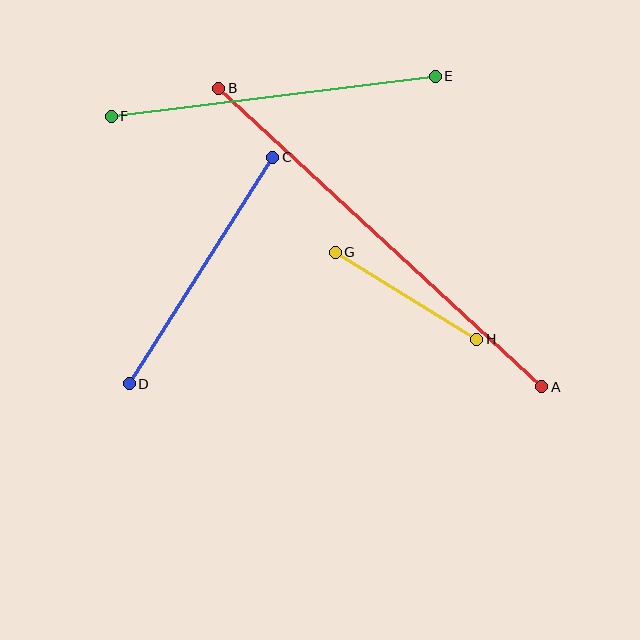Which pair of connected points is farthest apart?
Points A and B are farthest apart.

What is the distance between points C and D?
The distance is approximately 268 pixels.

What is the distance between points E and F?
The distance is approximately 326 pixels.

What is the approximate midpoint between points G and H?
The midpoint is at approximately (406, 296) pixels.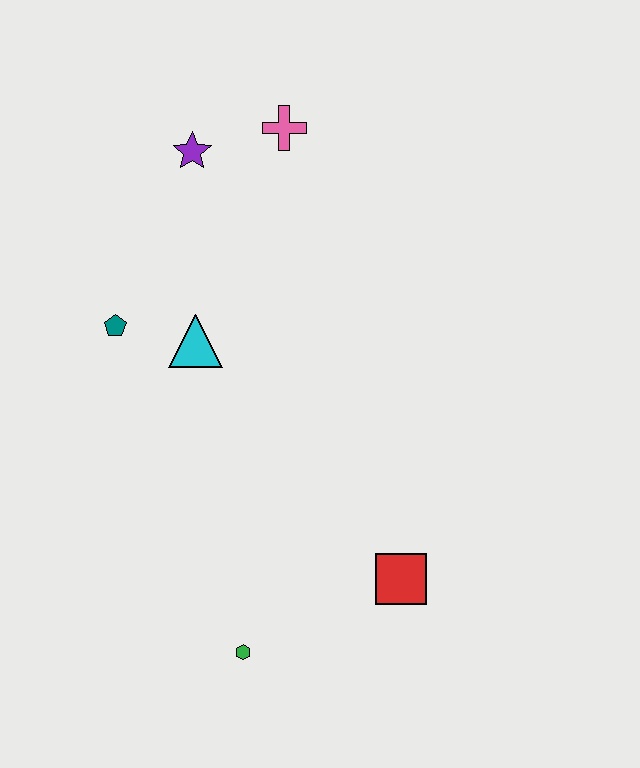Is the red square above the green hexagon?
Yes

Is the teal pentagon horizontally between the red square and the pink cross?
No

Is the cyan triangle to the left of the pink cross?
Yes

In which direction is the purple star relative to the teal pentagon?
The purple star is above the teal pentagon.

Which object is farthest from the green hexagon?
The pink cross is farthest from the green hexagon.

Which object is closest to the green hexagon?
The red square is closest to the green hexagon.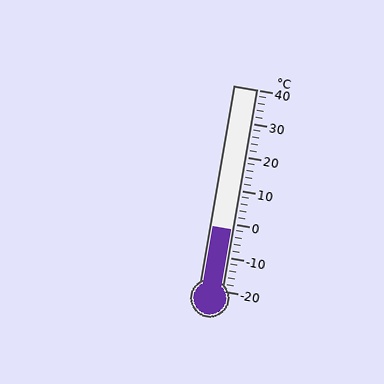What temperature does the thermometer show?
The thermometer shows approximately -2°C.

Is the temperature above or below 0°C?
The temperature is below 0°C.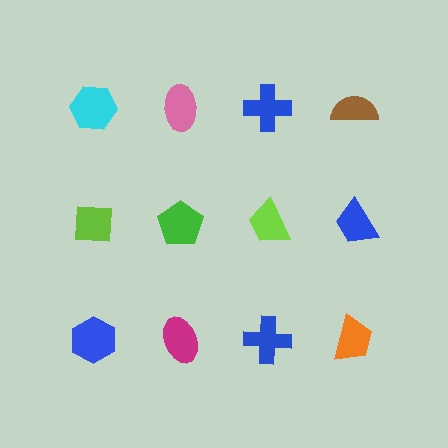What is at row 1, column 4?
A brown semicircle.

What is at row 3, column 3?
A blue cross.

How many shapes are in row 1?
4 shapes.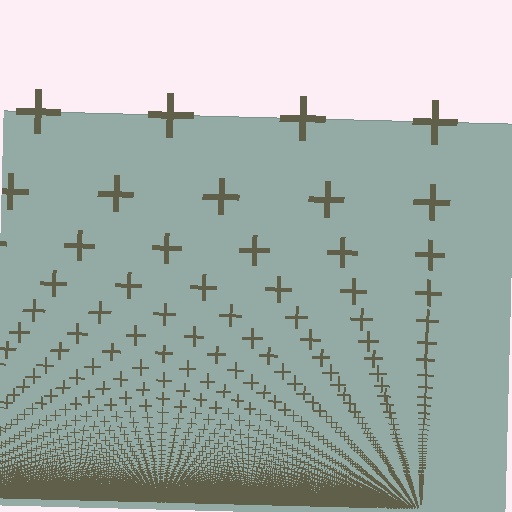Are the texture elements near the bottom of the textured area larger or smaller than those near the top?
Smaller. The gradient is inverted — elements near the bottom are smaller and denser.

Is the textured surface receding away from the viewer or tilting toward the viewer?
The surface appears to tilt toward the viewer. Texture elements get larger and sparser toward the top.